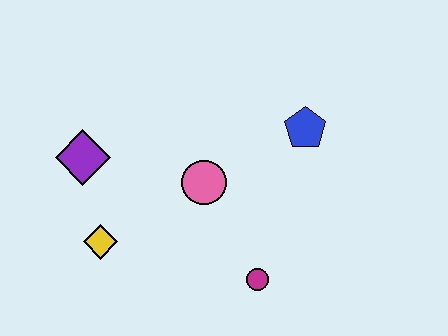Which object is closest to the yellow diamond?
The purple diamond is closest to the yellow diamond.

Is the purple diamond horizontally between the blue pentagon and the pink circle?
No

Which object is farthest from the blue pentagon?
The yellow diamond is farthest from the blue pentagon.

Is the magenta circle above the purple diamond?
No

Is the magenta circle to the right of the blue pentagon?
No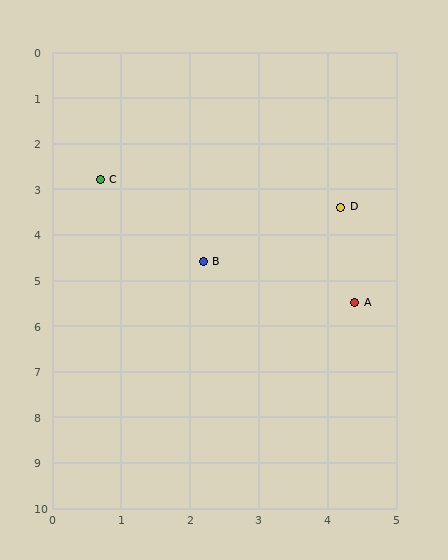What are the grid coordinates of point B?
Point B is at approximately (2.2, 4.6).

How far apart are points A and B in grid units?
Points A and B are about 2.4 grid units apart.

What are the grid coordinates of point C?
Point C is at approximately (0.7, 2.8).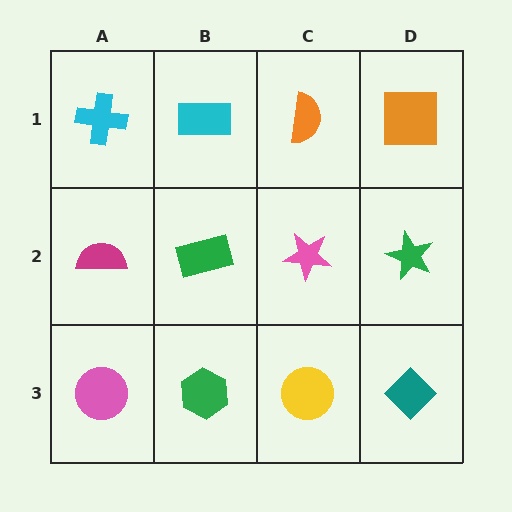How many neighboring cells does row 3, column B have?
3.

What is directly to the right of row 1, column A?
A cyan rectangle.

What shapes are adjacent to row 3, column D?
A green star (row 2, column D), a yellow circle (row 3, column C).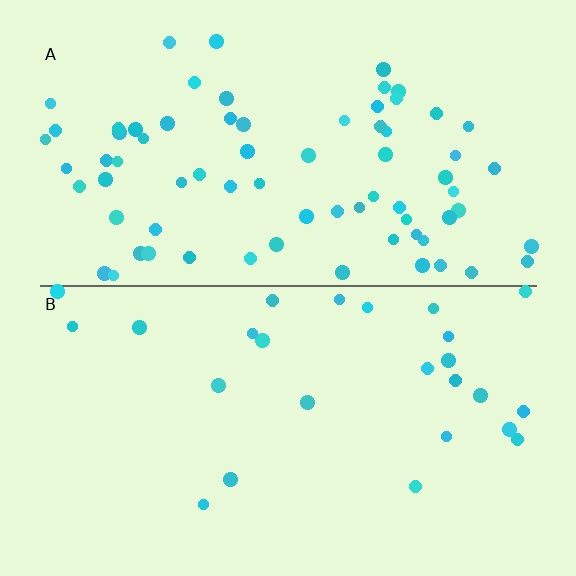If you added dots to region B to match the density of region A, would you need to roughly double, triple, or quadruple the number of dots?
Approximately triple.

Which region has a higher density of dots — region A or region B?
A (the top).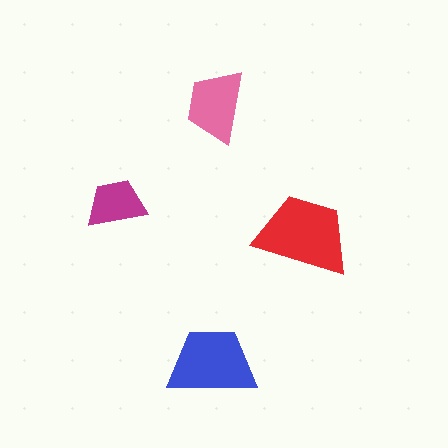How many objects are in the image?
There are 4 objects in the image.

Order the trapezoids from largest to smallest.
the red one, the blue one, the pink one, the magenta one.